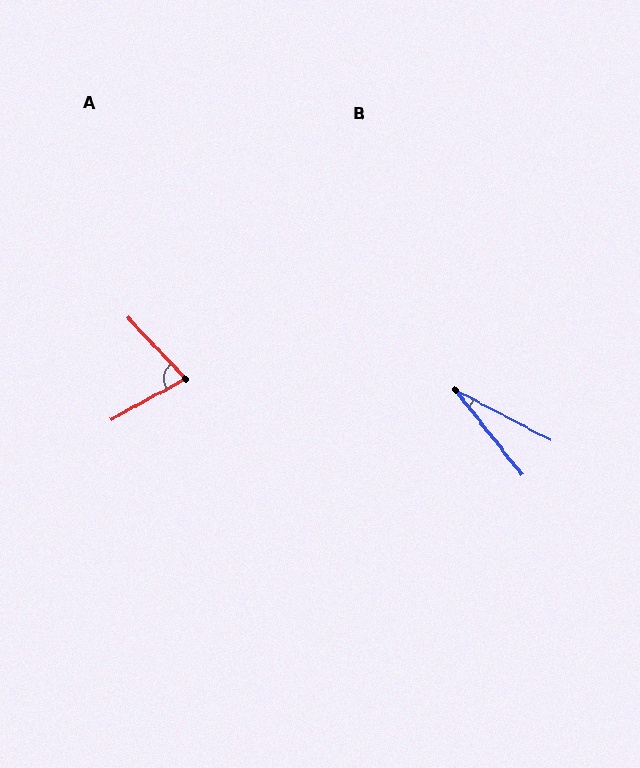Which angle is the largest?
A, at approximately 75 degrees.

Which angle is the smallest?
B, at approximately 24 degrees.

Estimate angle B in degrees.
Approximately 24 degrees.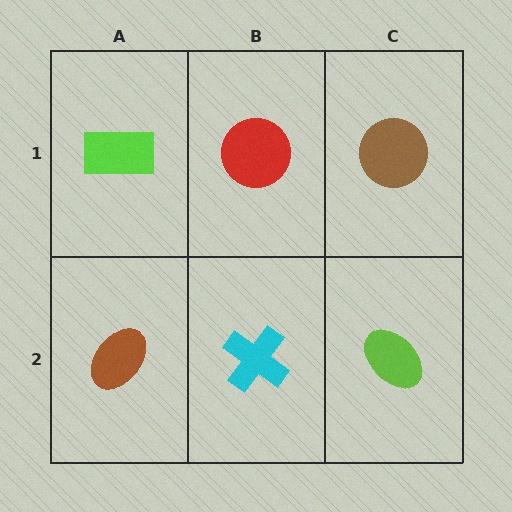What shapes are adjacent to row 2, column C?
A brown circle (row 1, column C), a cyan cross (row 2, column B).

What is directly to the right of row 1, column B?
A brown circle.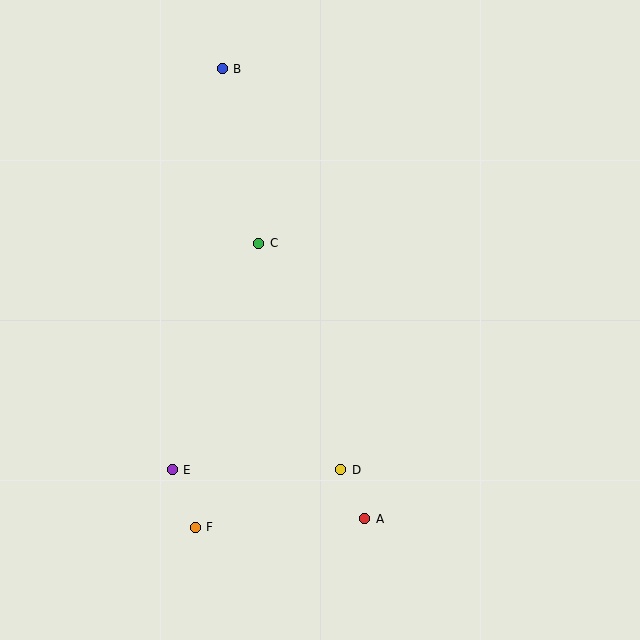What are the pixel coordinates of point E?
Point E is at (172, 470).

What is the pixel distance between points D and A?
The distance between D and A is 54 pixels.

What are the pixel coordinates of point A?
Point A is at (365, 519).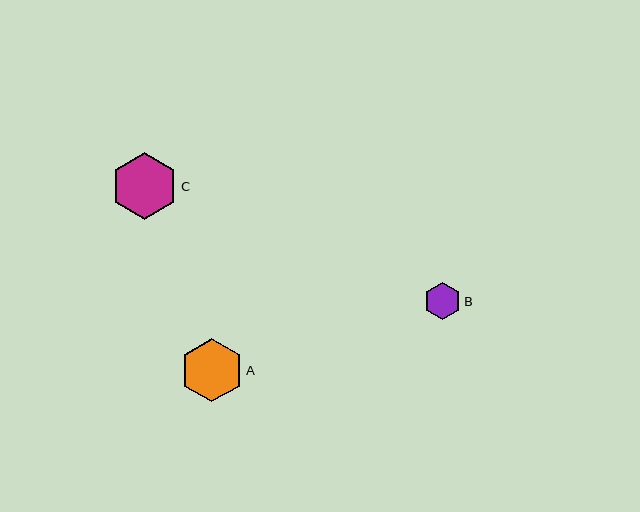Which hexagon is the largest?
Hexagon C is the largest with a size of approximately 67 pixels.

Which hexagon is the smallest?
Hexagon B is the smallest with a size of approximately 36 pixels.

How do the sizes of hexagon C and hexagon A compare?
Hexagon C and hexagon A are approximately the same size.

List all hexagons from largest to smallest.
From largest to smallest: C, A, B.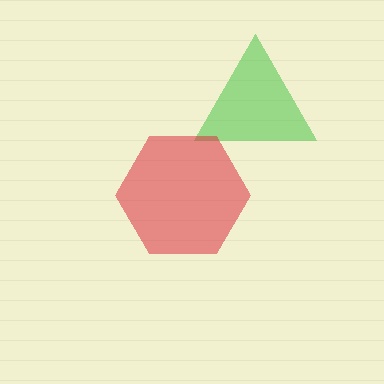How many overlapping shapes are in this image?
There are 2 overlapping shapes in the image.